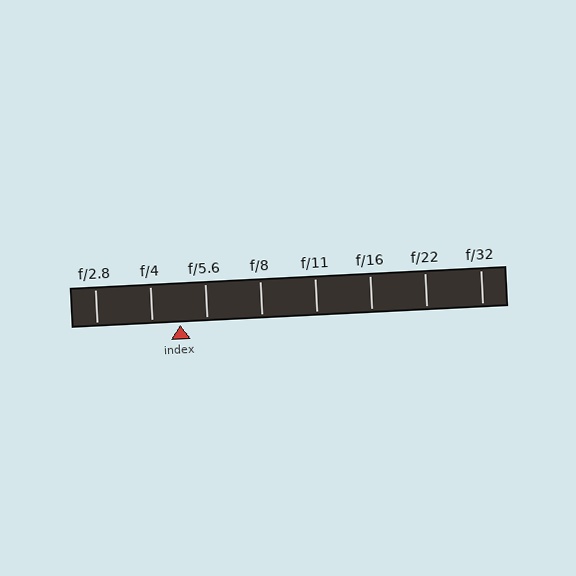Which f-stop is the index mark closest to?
The index mark is closest to f/5.6.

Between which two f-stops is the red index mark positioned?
The index mark is between f/4 and f/5.6.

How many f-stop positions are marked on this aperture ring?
There are 8 f-stop positions marked.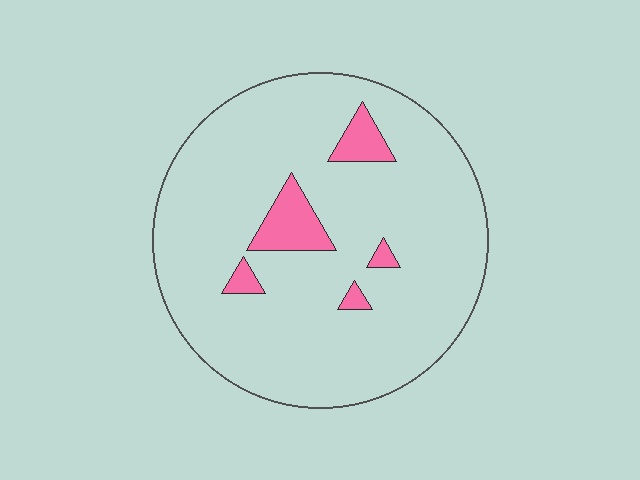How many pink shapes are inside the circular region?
5.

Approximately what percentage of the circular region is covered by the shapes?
Approximately 10%.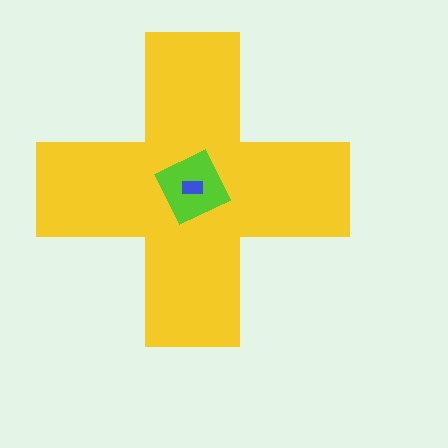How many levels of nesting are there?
3.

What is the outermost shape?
The yellow cross.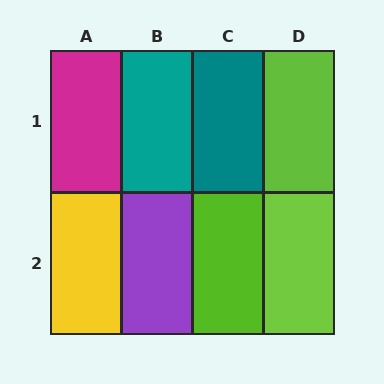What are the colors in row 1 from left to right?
Magenta, teal, teal, lime.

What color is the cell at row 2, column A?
Yellow.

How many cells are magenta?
1 cell is magenta.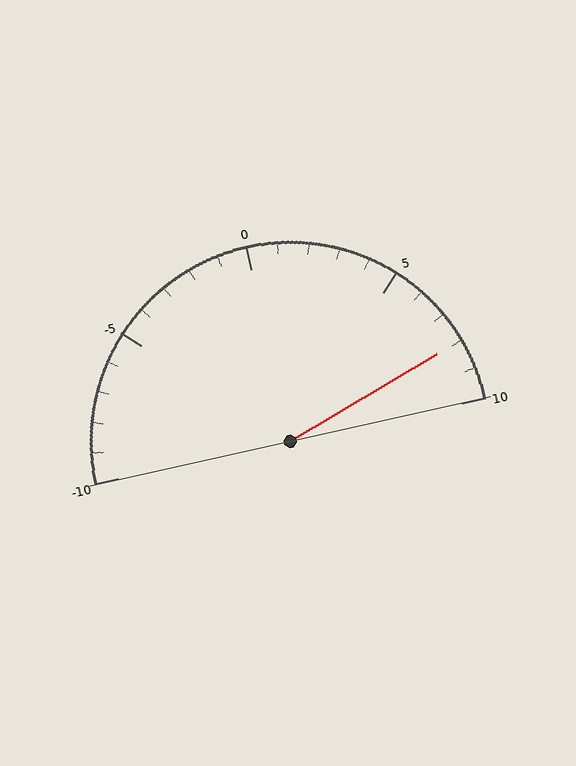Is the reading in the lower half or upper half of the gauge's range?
The reading is in the upper half of the range (-10 to 10).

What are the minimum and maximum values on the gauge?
The gauge ranges from -10 to 10.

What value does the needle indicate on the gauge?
The needle indicates approximately 8.